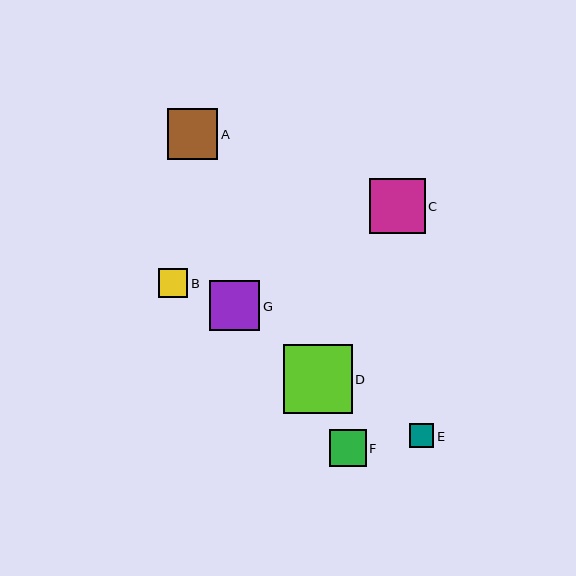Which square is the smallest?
Square E is the smallest with a size of approximately 24 pixels.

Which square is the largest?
Square D is the largest with a size of approximately 69 pixels.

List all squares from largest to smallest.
From largest to smallest: D, C, A, G, F, B, E.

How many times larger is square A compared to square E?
Square A is approximately 2.1 times the size of square E.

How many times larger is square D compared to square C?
Square D is approximately 1.2 times the size of square C.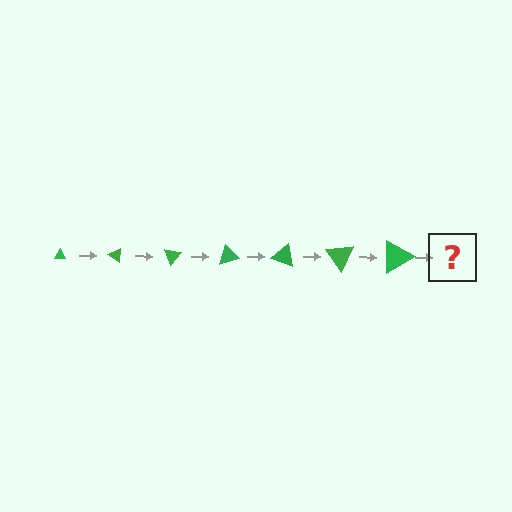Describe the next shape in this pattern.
It should be a triangle, larger than the previous one and rotated 245 degrees from the start.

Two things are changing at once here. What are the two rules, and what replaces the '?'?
The two rules are that the triangle grows larger each step and it rotates 35 degrees each step. The '?' should be a triangle, larger than the previous one and rotated 245 degrees from the start.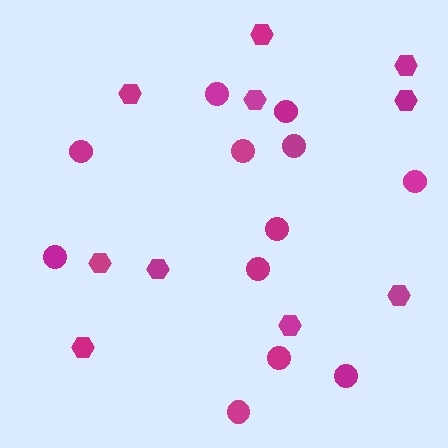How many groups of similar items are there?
There are 2 groups: one group of hexagons (10) and one group of circles (12).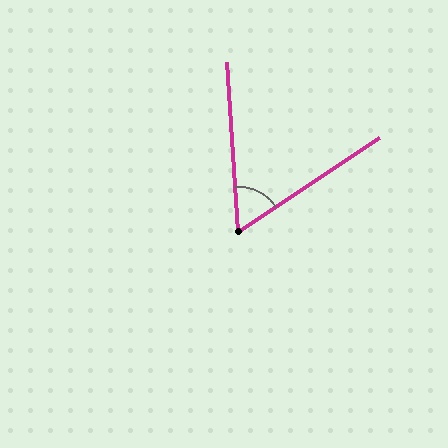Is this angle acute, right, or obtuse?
It is acute.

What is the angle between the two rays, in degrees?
Approximately 60 degrees.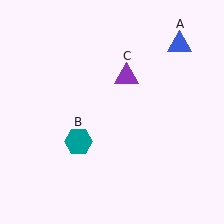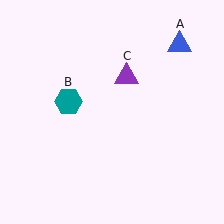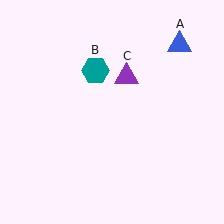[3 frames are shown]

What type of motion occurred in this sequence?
The teal hexagon (object B) rotated clockwise around the center of the scene.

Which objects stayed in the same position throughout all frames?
Blue triangle (object A) and purple triangle (object C) remained stationary.